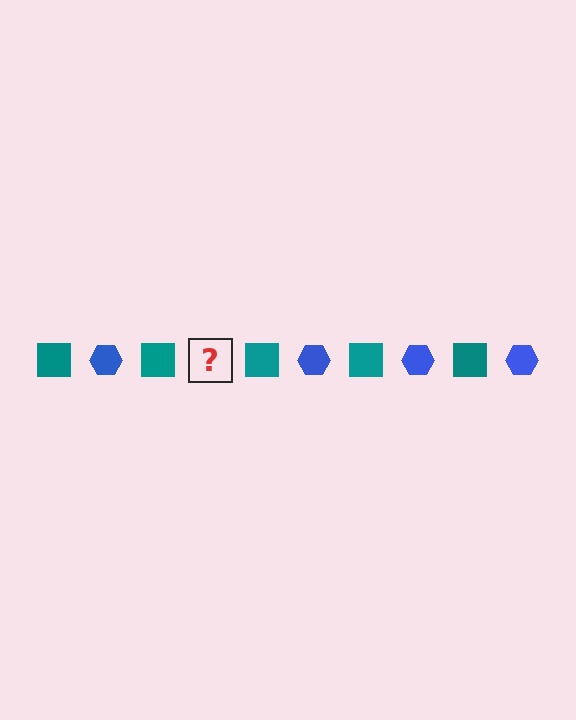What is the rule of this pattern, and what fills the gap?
The rule is that the pattern alternates between teal square and blue hexagon. The gap should be filled with a blue hexagon.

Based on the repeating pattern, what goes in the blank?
The blank should be a blue hexagon.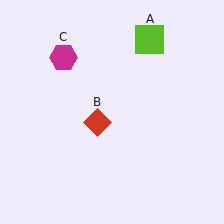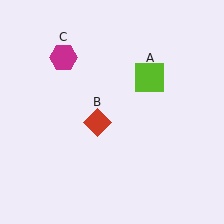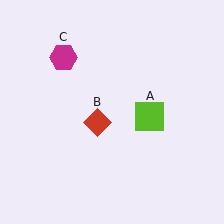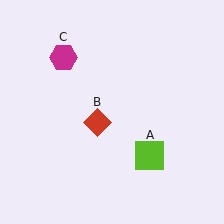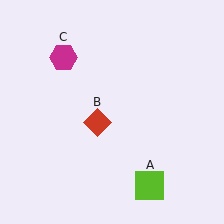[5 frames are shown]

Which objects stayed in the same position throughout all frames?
Red diamond (object B) and magenta hexagon (object C) remained stationary.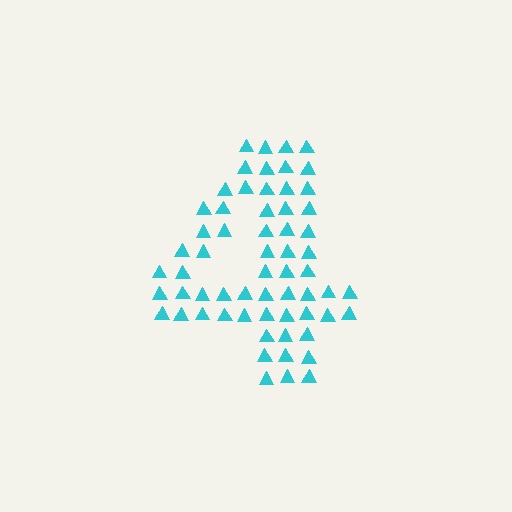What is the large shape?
The large shape is the digit 4.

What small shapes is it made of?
It is made of small triangles.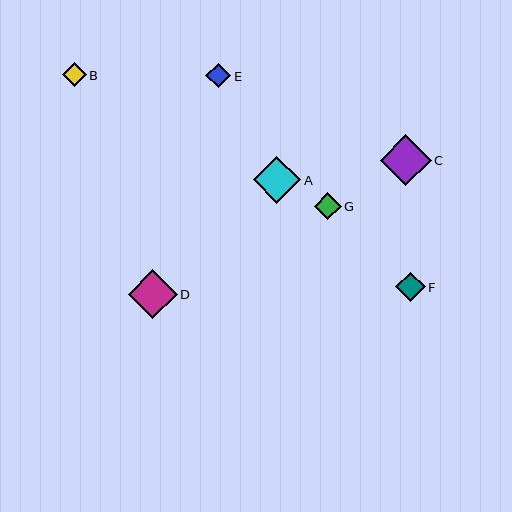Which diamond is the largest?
Diamond C is the largest with a size of approximately 51 pixels.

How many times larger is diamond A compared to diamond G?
Diamond A is approximately 1.7 times the size of diamond G.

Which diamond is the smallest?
Diamond B is the smallest with a size of approximately 24 pixels.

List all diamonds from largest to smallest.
From largest to smallest: C, D, A, F, G, E, B.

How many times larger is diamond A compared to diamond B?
Diamond A is approximately 2.0 times the size of diamond B.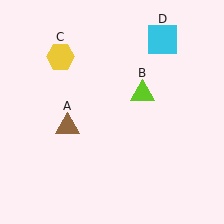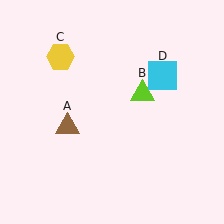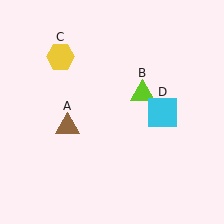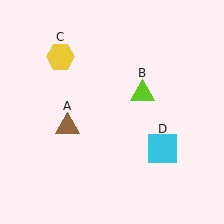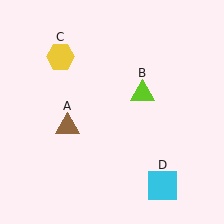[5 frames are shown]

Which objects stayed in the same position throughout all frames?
Brown triangle (object A) and lime triangle (object B) and yellow hexagon (object C) remained stationary.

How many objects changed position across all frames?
1 object changed position: cyan square (object D).